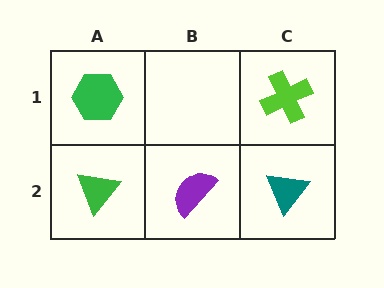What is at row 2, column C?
A teal triangle.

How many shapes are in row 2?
3 shapes.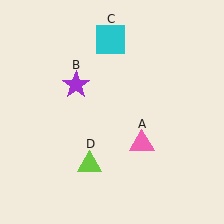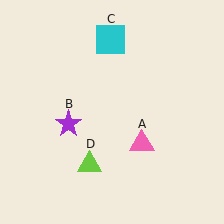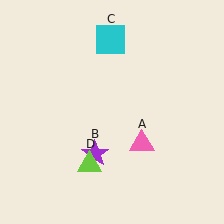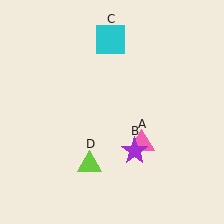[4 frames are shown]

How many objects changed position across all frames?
1 object changed position: purple star (object B).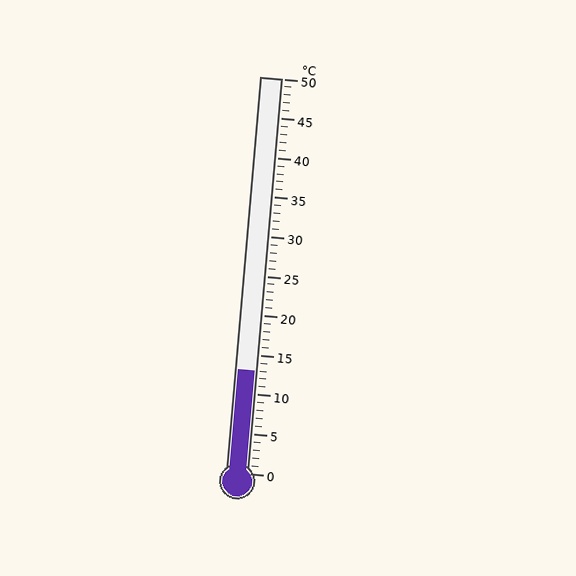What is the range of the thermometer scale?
The thermometer scale ranges from 0°C to 50°C.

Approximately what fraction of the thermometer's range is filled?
The thermometer is filled to approximately 25% of its range.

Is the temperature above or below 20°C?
The temperature is below 20°C.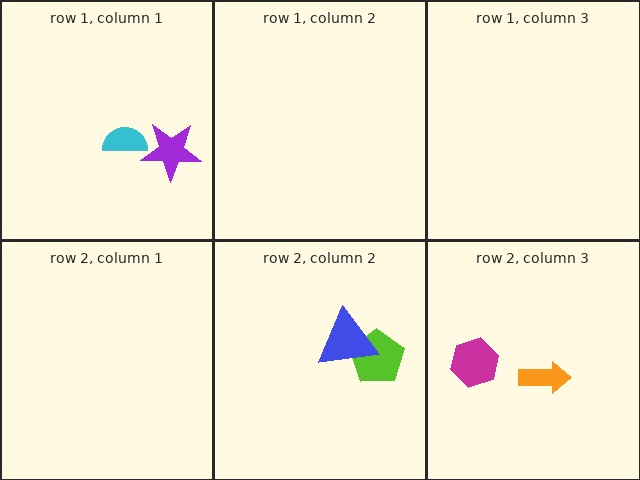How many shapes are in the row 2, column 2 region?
2.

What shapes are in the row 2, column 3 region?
The orange arrow, the magenta hexagon.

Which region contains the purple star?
The row 1, column 1 region.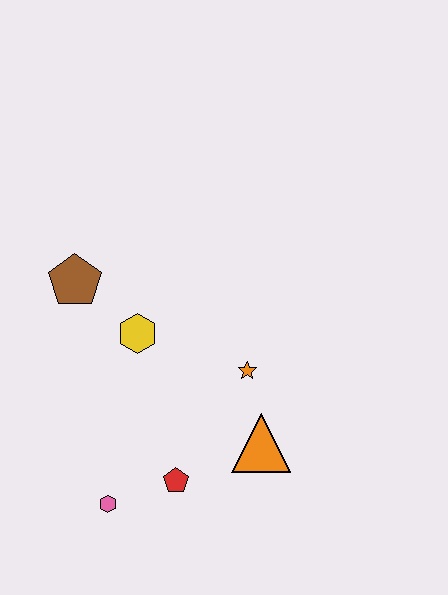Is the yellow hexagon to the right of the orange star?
No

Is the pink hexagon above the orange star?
No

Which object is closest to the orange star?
The orange triangle is closest to the orange star.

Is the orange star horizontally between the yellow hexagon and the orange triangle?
Yes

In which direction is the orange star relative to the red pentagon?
The orange star is above the red pentagon.